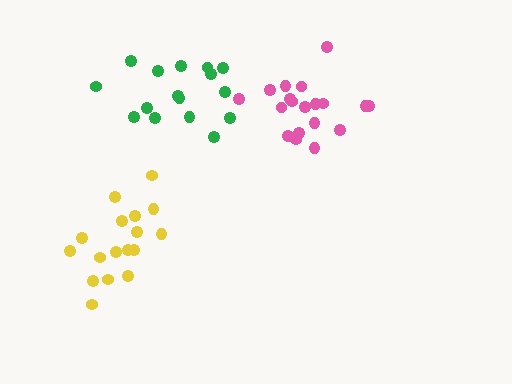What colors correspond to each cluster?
The clusters are colored: yellow, green, pink.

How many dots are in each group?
Group 1: 17 dots, Group 2: 16 dots, Group 3: 19 dots (52 total).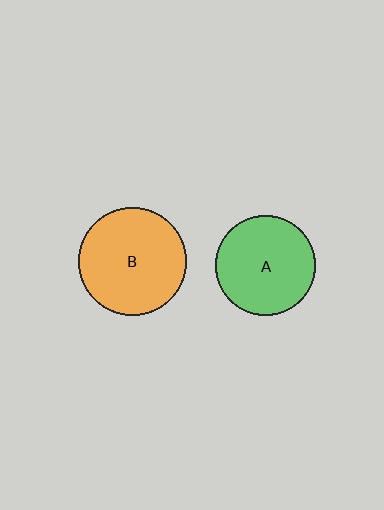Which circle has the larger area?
Circle B (orange).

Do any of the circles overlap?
No, none of the circles overlap.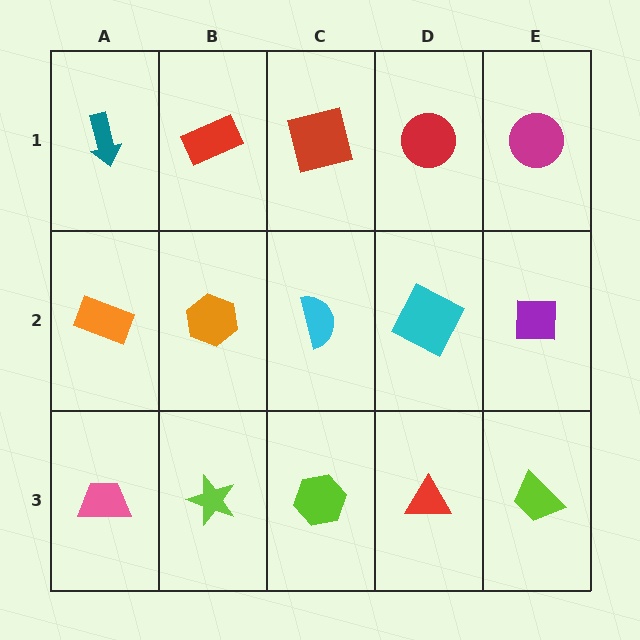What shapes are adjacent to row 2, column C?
A red square (row 1, column C), a lime hexagon (row 3, column C), an orange hexagon (row 2, column B), a cyan square (row 2, column D).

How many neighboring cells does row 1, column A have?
2.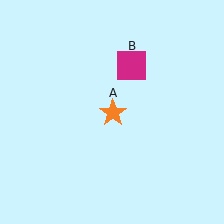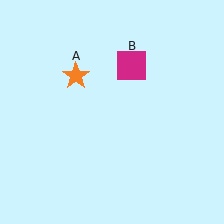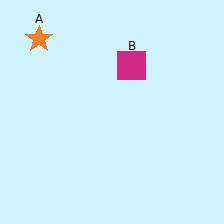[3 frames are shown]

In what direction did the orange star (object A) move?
The orange star (object A) moved up and to the left.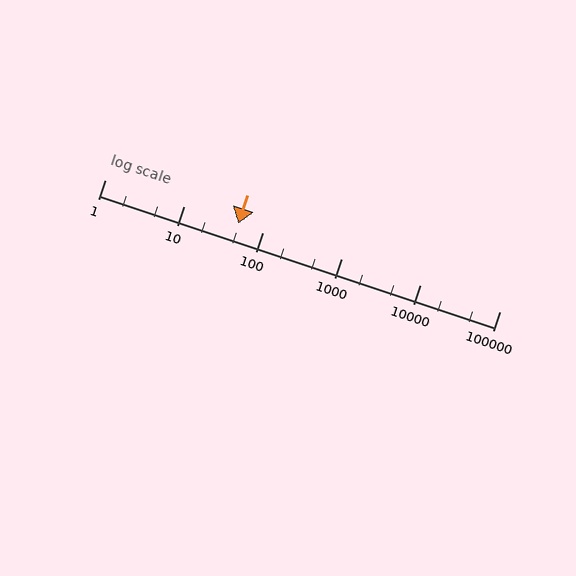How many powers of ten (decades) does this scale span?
The scale spans 5 decades, from 1 to 100000.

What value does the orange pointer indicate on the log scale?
The pointer indicates approximately 49.